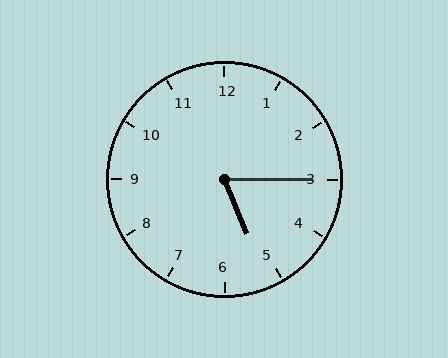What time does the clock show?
5:15.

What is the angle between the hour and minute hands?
Approximately 68 degrees.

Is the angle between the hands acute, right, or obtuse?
It is acute.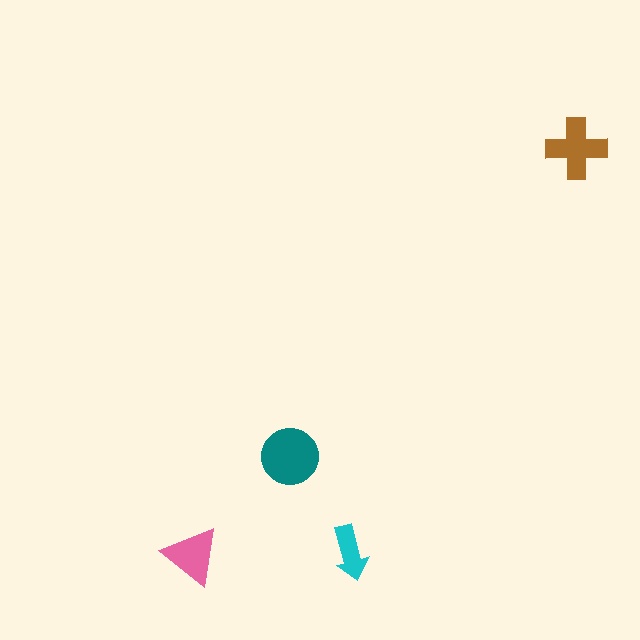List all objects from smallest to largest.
The cyan arrow, the pink triangle, the brown cross, the teal circle.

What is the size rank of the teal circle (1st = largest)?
1st.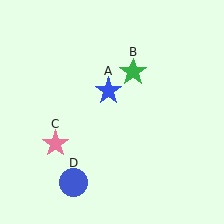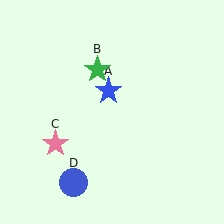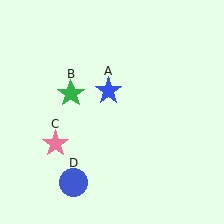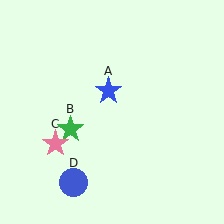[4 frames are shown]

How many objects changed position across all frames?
1 object changed position: green star (object B).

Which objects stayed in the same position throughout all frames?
Blue star (object A) and pink star (object C) and blue circle (object D) remained stationary.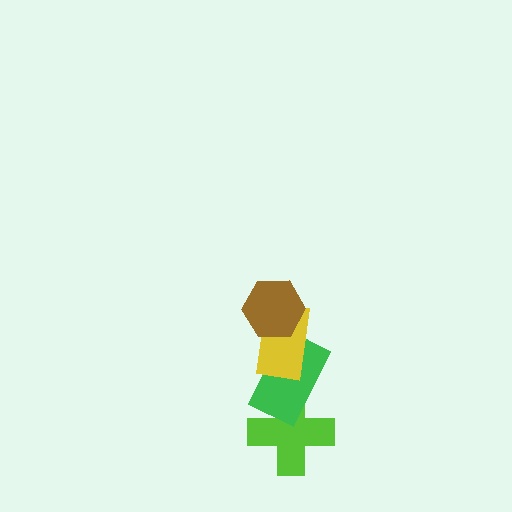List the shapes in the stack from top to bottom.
From top to bottom: the brown hexagon, the yellow rectangle, the green rectangle, the lime cross.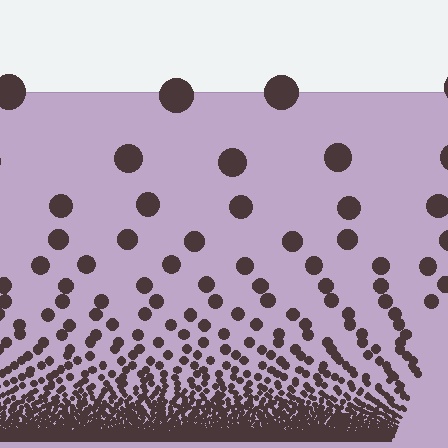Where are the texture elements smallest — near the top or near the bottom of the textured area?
Near the bottom.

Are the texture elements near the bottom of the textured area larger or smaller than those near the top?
Smaller. The gradient is inverted — elements near the bottom are smaller and denser.